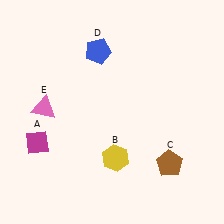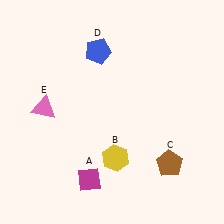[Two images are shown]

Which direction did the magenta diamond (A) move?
The magenta diamond (A) moved right.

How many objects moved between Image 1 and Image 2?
1 object moved between the two images.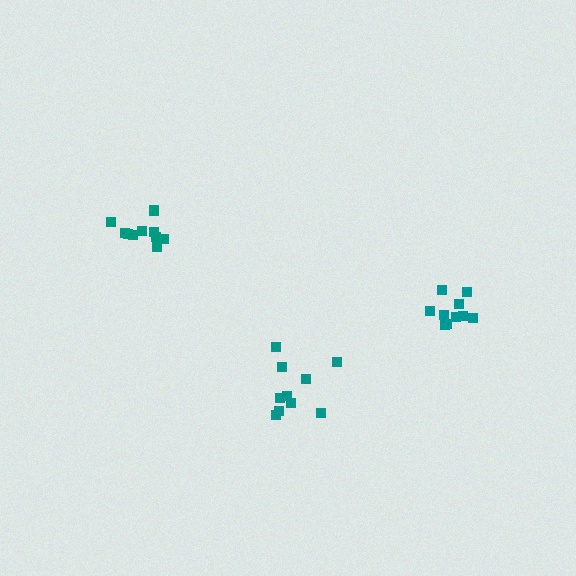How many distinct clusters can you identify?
There are 3 distinct clusters.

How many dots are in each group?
Group 1: 10 dots, Group 2: 10 dots, Group 3: 10 dots (30 total).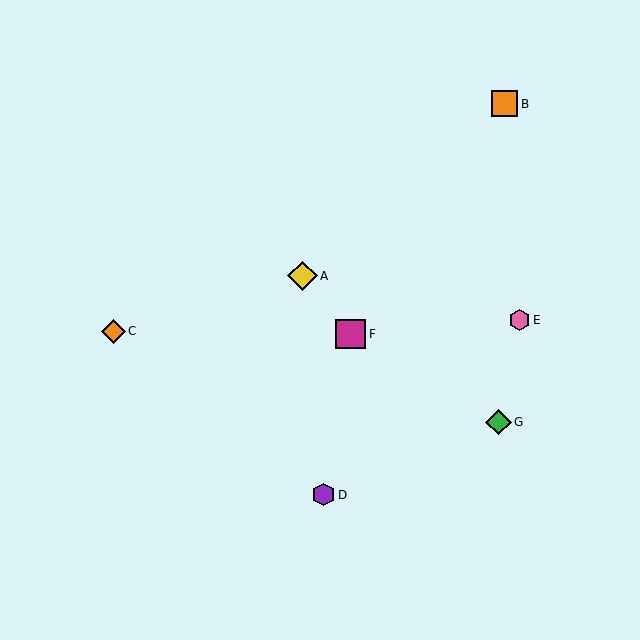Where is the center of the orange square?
The center of the orange square is at (505, 104).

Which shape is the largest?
The yellow diamond (labeled A) is the largest.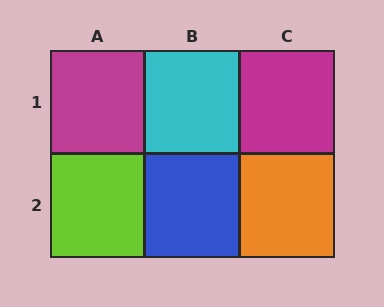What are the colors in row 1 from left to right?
Magenta, cyan, magenta.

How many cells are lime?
1 cell is lime.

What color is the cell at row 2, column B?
Blue.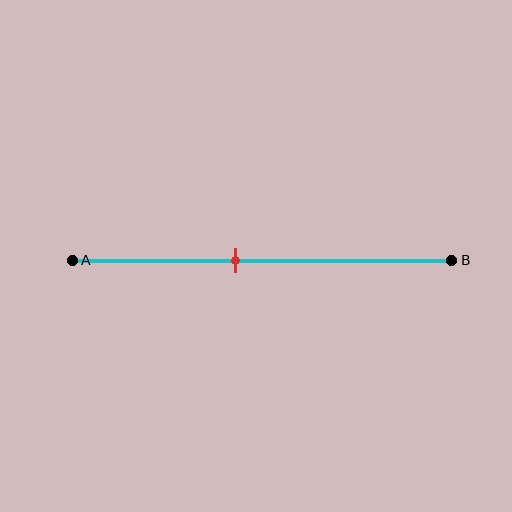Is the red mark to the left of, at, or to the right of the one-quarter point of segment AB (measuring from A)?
The red mark is to the right of the one-quarter point of segment AB.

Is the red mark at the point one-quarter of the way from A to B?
No, the mark is at about 45% from A, not at the 25% one-quarter point.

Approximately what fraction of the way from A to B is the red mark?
The red mark is approximately 45% of the way from A to B.